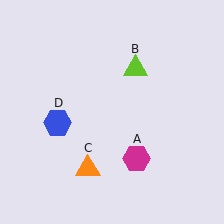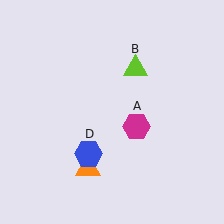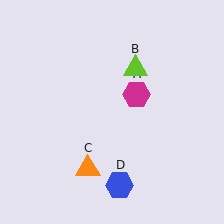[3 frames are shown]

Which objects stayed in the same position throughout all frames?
Lime triangle (object B) and orange triangle (object C) remained stationary.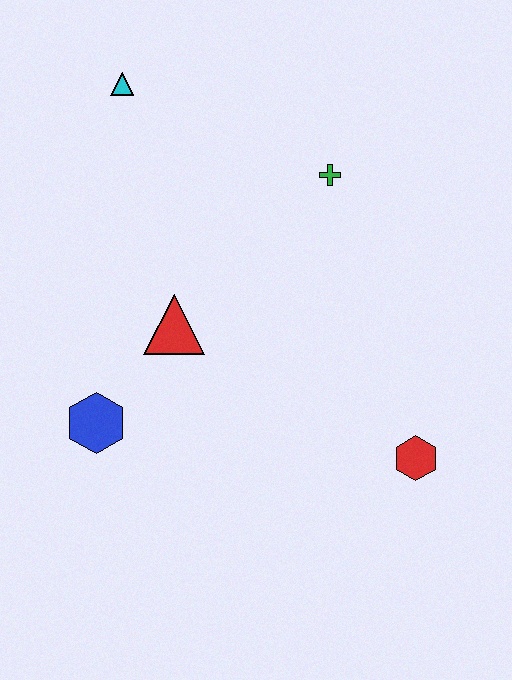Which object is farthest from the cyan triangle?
The red hexagon is farthest from the cyan triangle.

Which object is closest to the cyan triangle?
The green cross is closest to the cyan triangle.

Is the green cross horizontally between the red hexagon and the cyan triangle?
Yes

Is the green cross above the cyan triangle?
No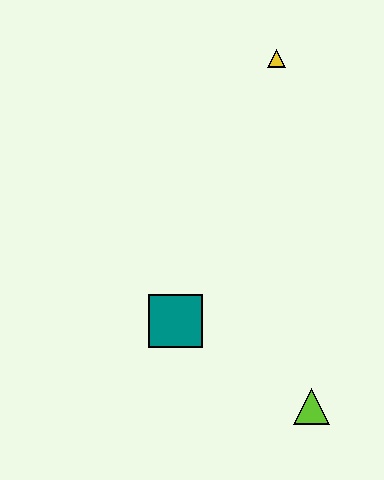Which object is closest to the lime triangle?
The teal square is closest to the lime triangle.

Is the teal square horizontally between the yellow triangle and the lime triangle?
No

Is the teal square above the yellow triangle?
No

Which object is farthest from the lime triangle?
The yellow triangle is farthest from the lime triangle.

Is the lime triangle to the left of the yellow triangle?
No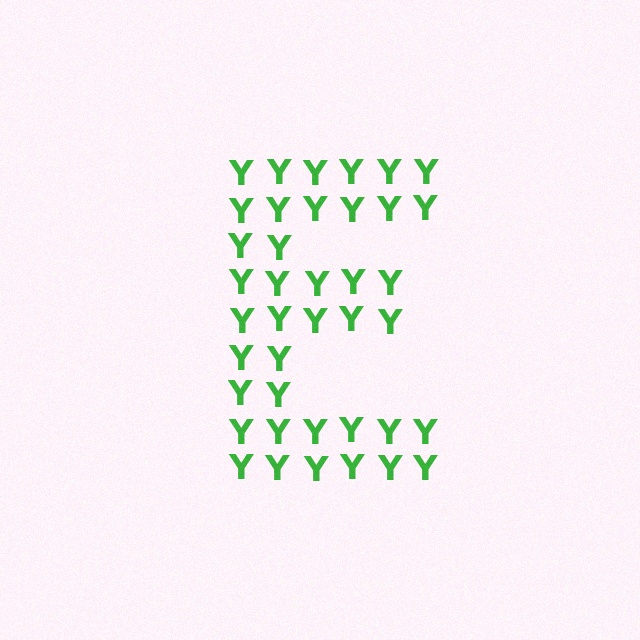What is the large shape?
The large shape is the letter E.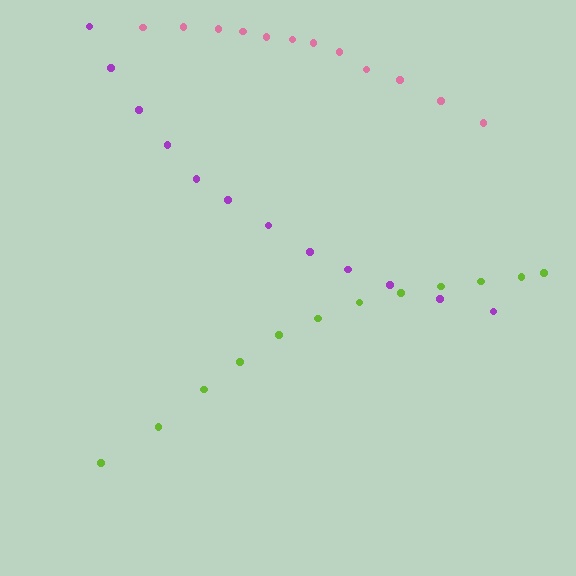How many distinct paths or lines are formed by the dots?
There are 3 distinct paths.